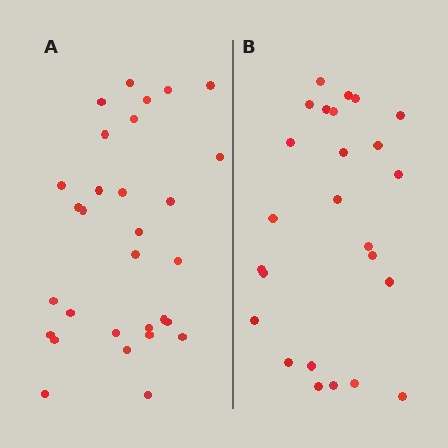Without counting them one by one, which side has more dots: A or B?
Region A (the left region) has more dots.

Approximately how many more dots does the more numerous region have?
Region A has about 5 more dots than region B.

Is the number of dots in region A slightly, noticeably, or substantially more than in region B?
Region A has only slightly more — the two regions are fairly close. The ratio is roughly 1.2 to 1.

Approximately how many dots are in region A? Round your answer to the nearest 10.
About 30 dots.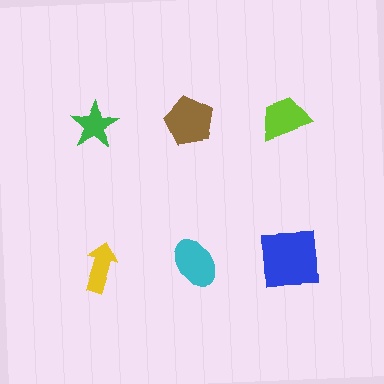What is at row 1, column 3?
A lime trapezoid.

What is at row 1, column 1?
A green star.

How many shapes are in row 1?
3 shapes.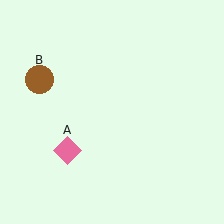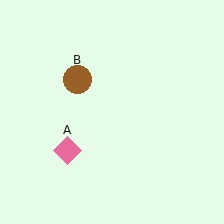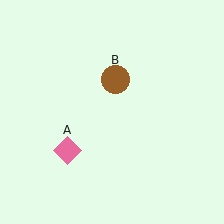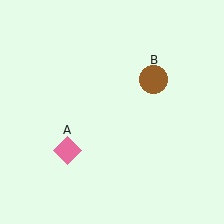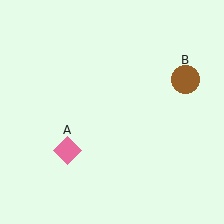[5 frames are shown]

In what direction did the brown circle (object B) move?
The brown circle (object B) moved right.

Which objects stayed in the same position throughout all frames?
Pink diamond (object A) remained stationary.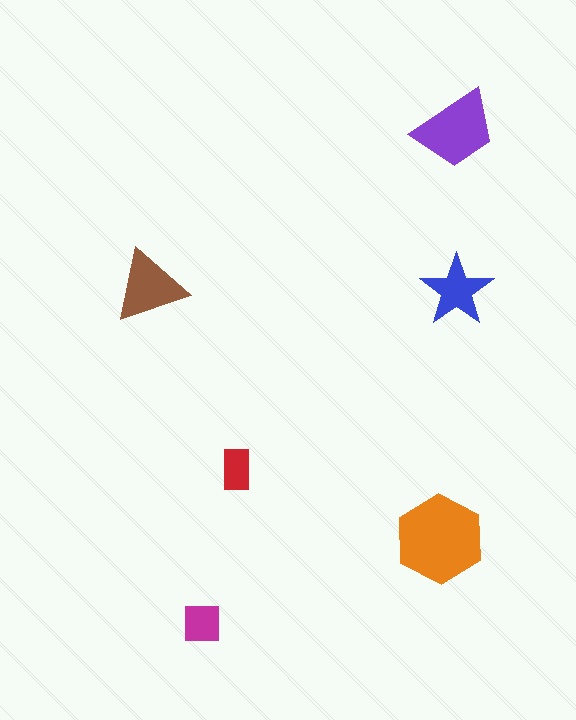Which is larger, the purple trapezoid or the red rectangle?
The purple trapezoid.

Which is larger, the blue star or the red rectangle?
The blue star.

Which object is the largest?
The orange hexagon.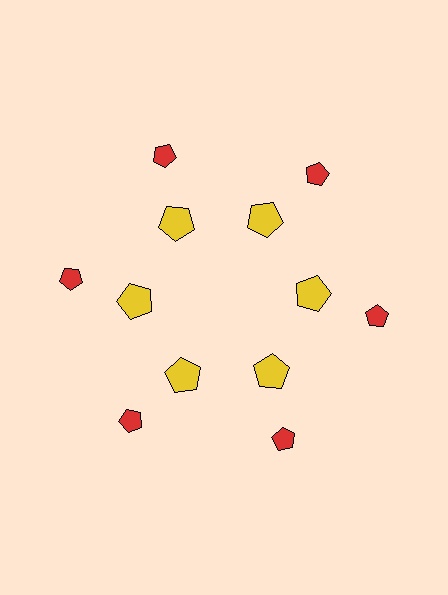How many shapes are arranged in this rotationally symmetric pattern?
There are 12 shapes, arranged in 6 groups of 2.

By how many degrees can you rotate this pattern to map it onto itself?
The pattern maps onto itself every 60 degrees of rotation.